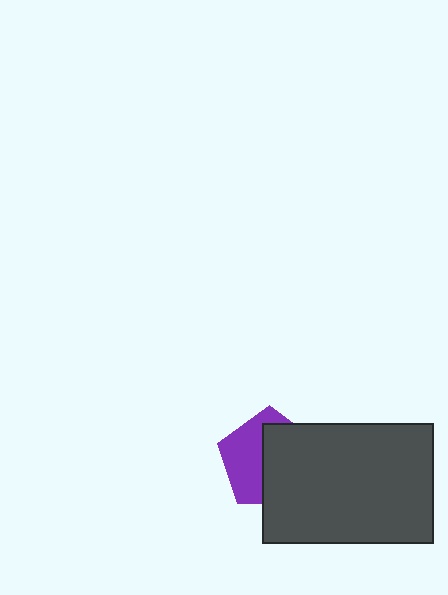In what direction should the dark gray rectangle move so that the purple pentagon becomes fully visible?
The dark gray rectangle should move right. That is the shortest direction to clear the overlap and leave the purple pentagon fully visible.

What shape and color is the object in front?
The object in front is a dark gray rectangle.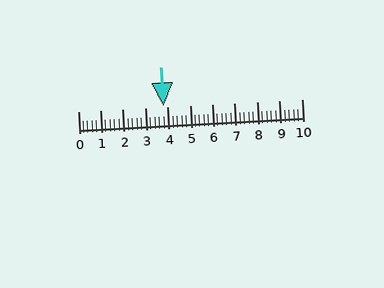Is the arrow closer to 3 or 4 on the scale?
The arrow is closer to 4.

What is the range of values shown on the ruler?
The ruler shows values from 0 to 10.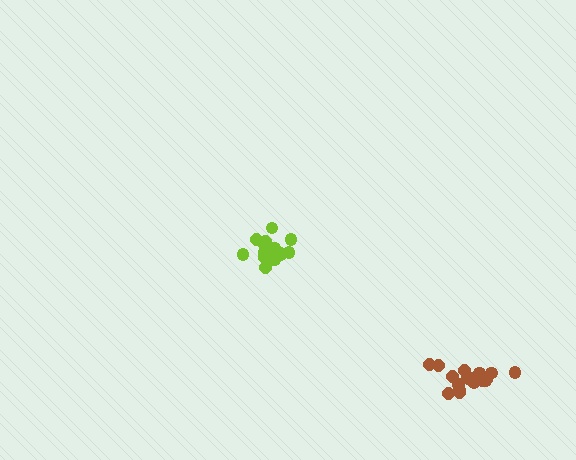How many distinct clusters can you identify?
There are 2 distinct clusters.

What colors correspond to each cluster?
The clusters are colored: lime, brown.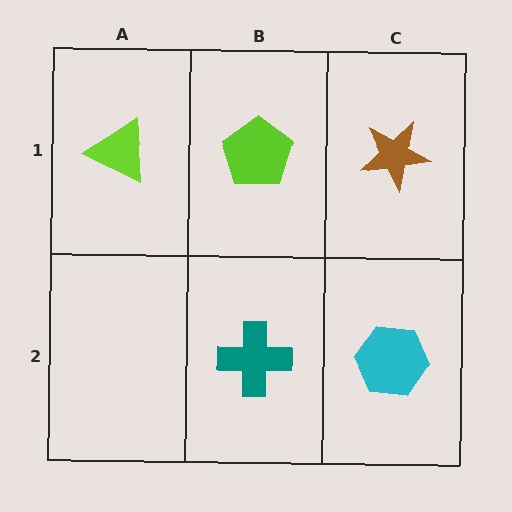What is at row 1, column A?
A lime triangle.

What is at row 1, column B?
A lime pentagon.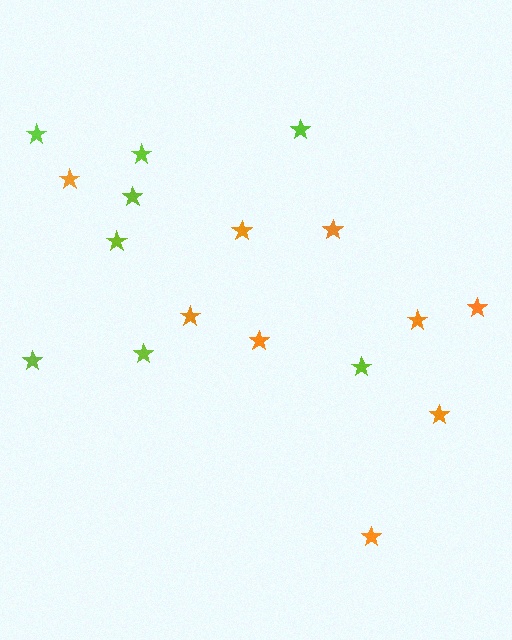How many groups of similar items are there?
There are 2 groups: one group of orange stars (9) and one group of lime stars (8).